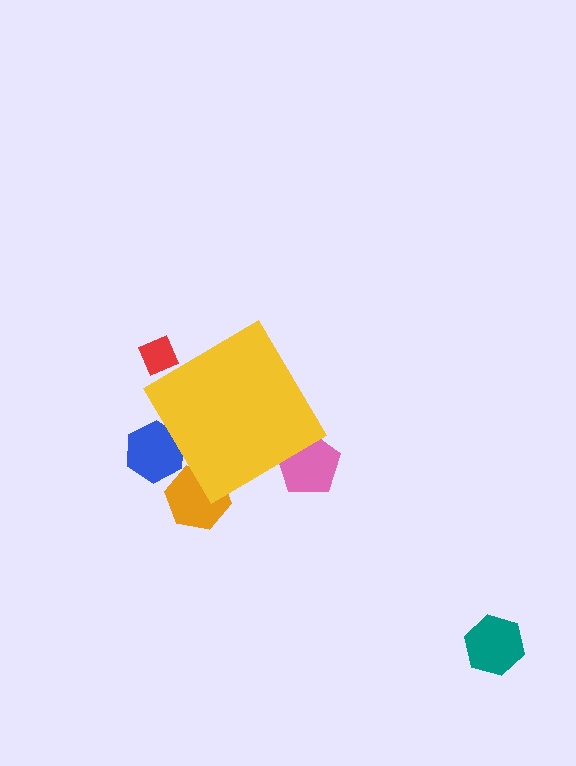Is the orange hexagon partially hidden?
Yes, the orange hexagon is partially hidden behind the yellow diamond.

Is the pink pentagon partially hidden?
Yes, the pink pentagon is partially hidden behind the yellow diamond.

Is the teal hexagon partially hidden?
No, the teal hexagon is fully visible.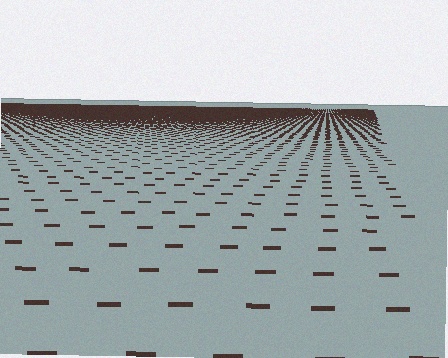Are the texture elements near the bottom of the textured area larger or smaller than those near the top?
Larger. Near the bottom, elements are closer to the viewer and appear at a bigger on-screen size.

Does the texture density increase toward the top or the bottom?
Density increases toward the top.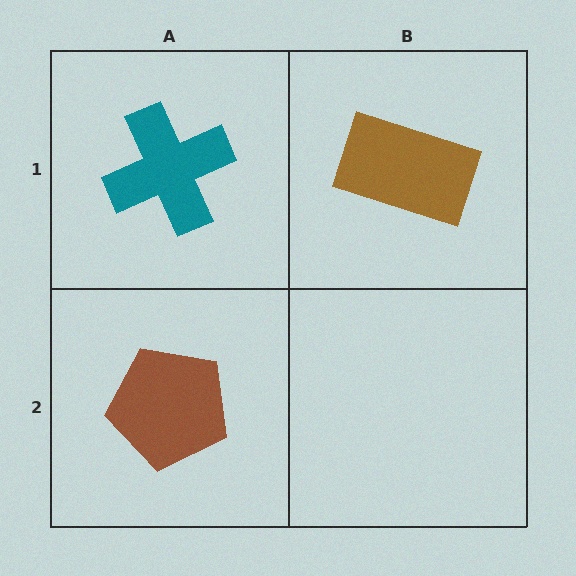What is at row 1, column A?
A teal cross.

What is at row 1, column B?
A brown rectangle.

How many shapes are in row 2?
1 shape.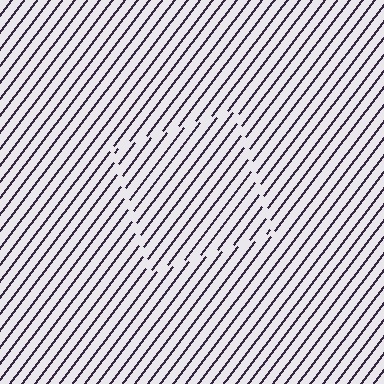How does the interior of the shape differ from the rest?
The interior of the shape contains the same grating, shifted by half a period — the contour is defined by the phase discontinuity where line-ends from the inner and outer gratings abut.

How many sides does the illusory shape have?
4 sides — the line-ends trace a square.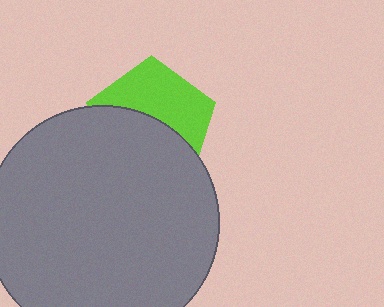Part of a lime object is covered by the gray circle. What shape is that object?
It is a pentagon.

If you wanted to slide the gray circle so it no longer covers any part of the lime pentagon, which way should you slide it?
Slide it down — that is the most direct way to separate the two shapes.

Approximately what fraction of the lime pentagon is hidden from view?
Roughly 53% of the lime pentagon is hidden behind the gray circle.